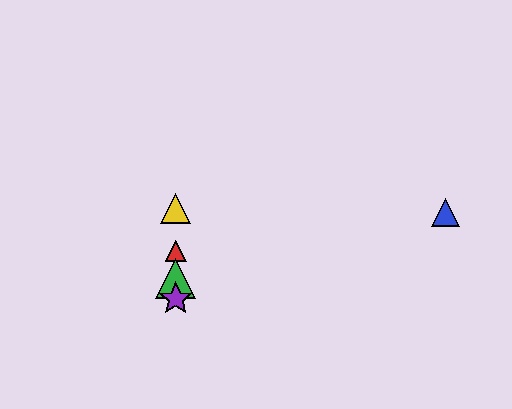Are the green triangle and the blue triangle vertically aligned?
No, the green triangle is at x≈176 and the blue triangle is at x≈445.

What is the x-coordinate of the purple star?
The purple star is at x≈176.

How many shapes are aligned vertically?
4 shapes (the red triangle, the green triangle, the yellow triangle, the purple star) are aligned vertically.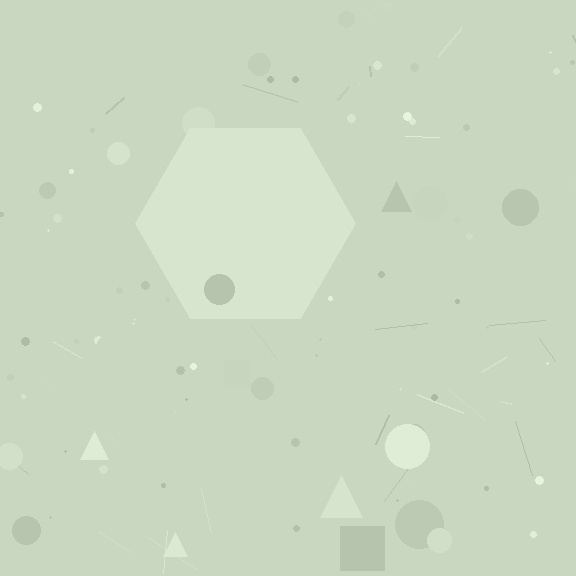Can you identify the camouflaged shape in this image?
The camouflaged shape is a hexagon.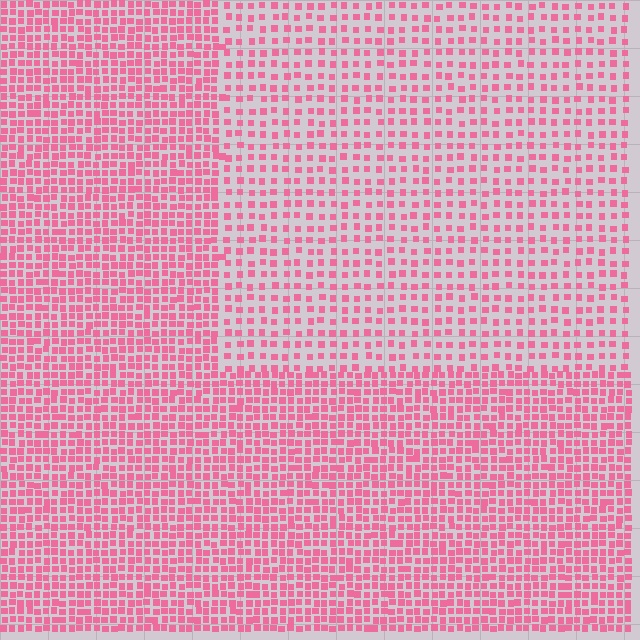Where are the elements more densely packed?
The elements are more densely packed outside the rectangle boundary.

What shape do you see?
I see a rectangle.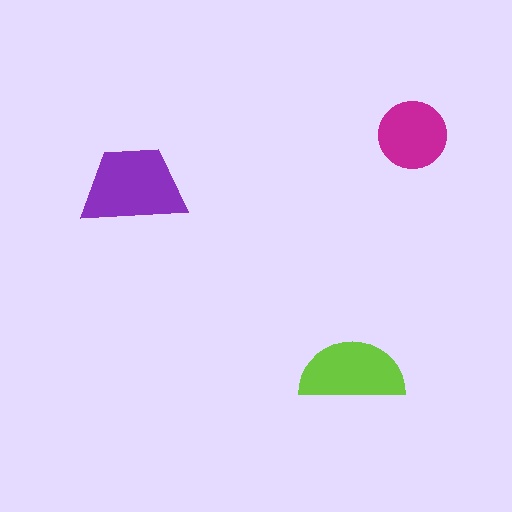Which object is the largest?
The purple trapezoid.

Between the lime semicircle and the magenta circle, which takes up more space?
The lime semicircle.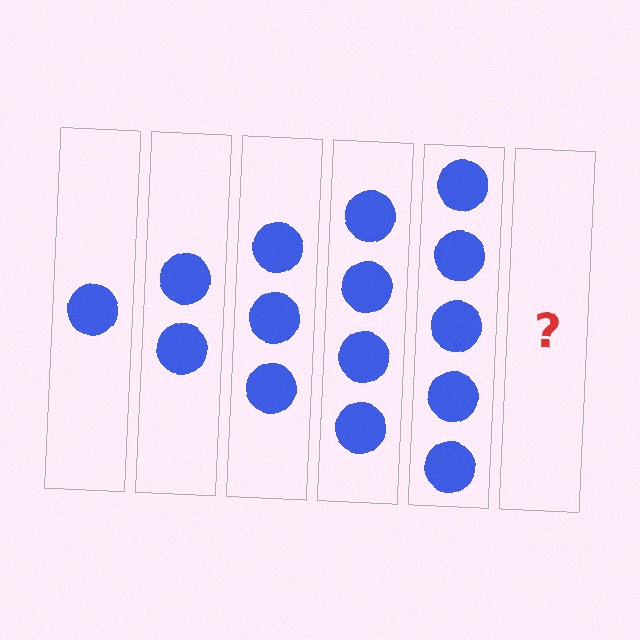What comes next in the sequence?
The next element should be 6 circles.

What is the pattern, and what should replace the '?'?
The pattern is that each step adds one more circle. The '?' should be 6 circles.